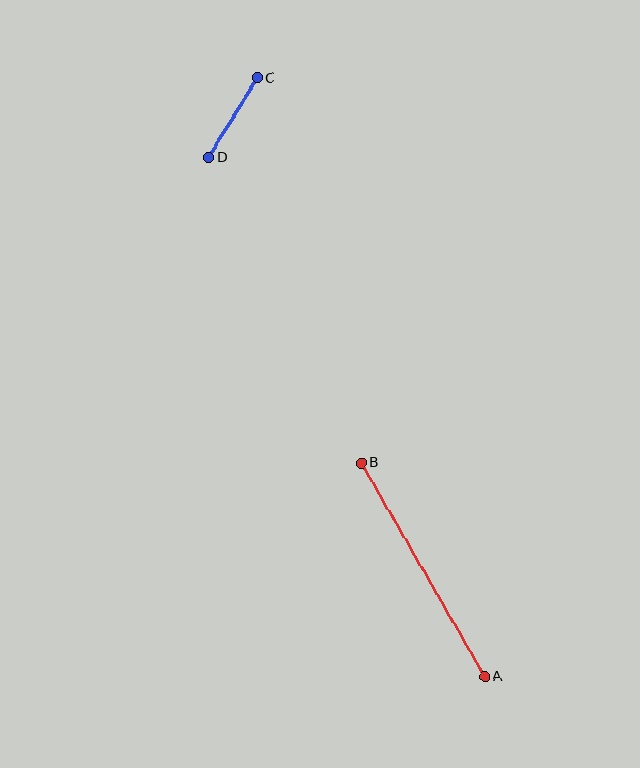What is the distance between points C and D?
The distance is approximately 93 pixels.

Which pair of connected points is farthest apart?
Points A and B are farthest apart.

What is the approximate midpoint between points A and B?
The midpoint is at approximately (423, 570) pixels.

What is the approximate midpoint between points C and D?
The midpoint is at approximately (233, 118) pixels.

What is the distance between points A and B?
The distance is approximately 247 pixels.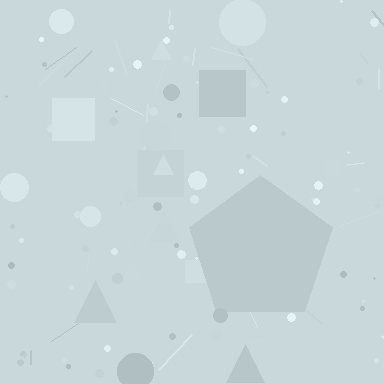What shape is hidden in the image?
A pentagon is hidden in the image.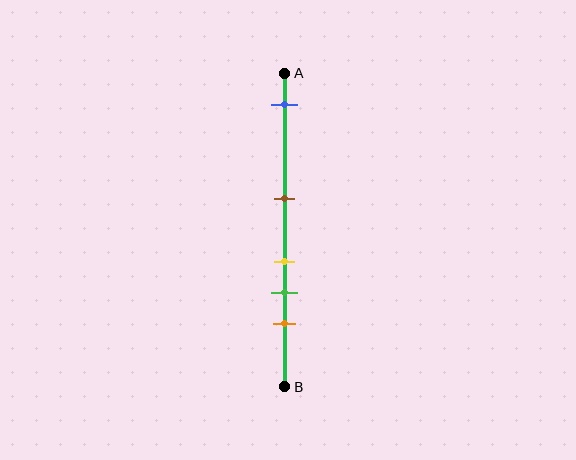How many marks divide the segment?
There are 5 marks dividing the segment.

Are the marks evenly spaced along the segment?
No, the marks are not evenly spaced.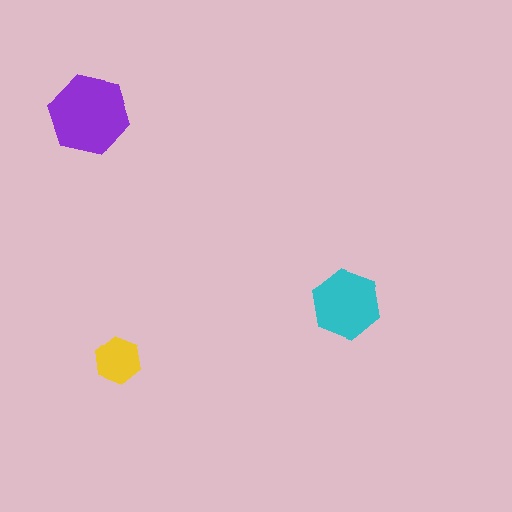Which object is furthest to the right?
The cyan hexagon is rightmost.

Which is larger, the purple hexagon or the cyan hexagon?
The purple one.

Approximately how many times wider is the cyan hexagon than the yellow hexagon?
About 1.5 times wider.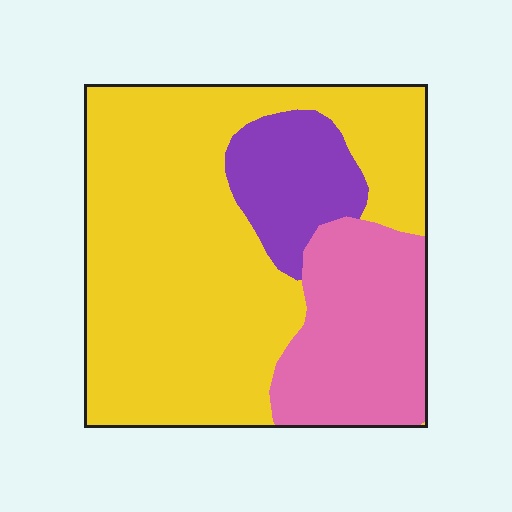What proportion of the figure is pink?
Pink covers around 25% of the figure.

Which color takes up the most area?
Yellow, at roughly 65%.